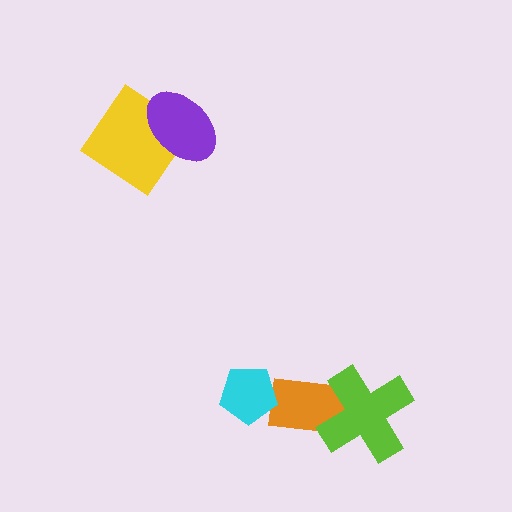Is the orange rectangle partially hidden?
Yes, it is partially covered by another shape.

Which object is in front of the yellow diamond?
The purple ellipse is in front of the yellow diamond.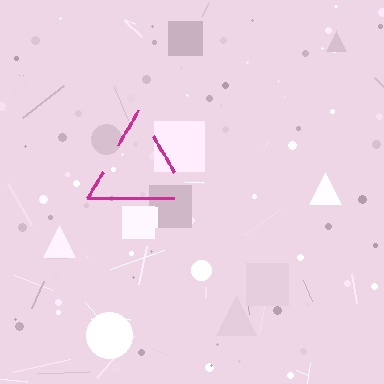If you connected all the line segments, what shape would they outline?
They would outline a triangle.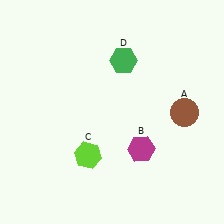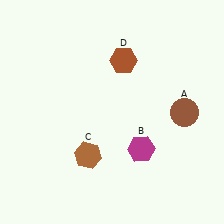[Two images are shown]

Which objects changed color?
C changed from lime to brown. D changed from green to brown.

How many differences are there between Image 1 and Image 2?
There are 2 differences between the two images.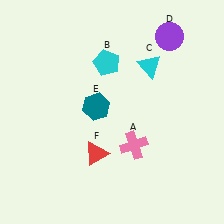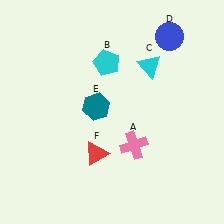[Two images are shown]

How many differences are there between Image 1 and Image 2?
There is 1 difference between the two images.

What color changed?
The circle (D) changed from purple in Image 1 to blue in Image 2.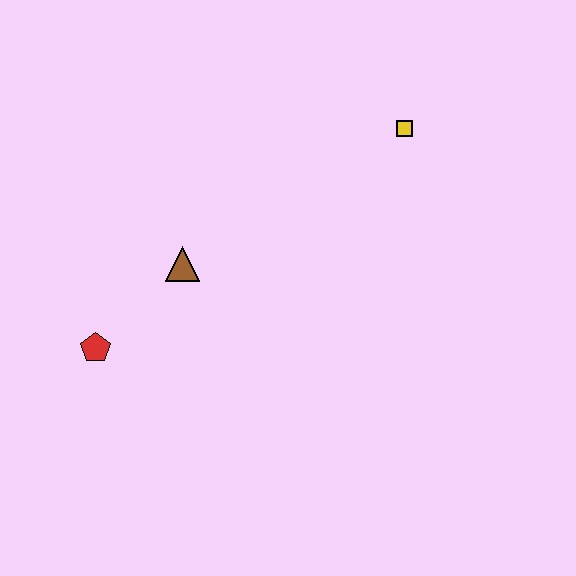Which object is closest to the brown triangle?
The red pentagon is closest to the brown triangle.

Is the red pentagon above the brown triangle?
No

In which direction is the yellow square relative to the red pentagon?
The yellow square is to the right of the red pentagon.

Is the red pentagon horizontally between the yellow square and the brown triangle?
No